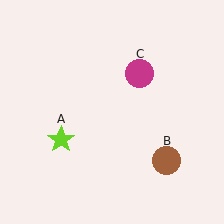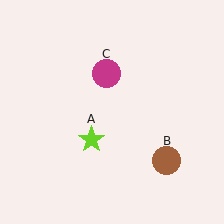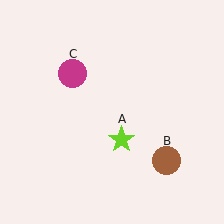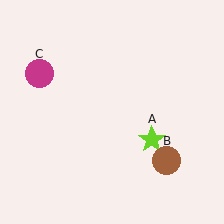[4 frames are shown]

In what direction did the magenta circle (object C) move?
The magenta circle (object C) moved left.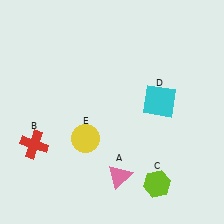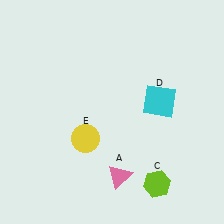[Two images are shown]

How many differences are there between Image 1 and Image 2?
There is 1 difference between the two images.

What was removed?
The red cross (B) was removed in Image 2.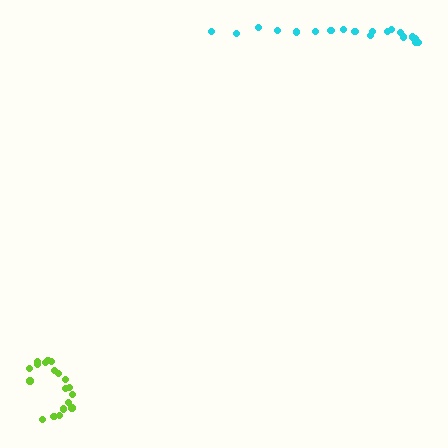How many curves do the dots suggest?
There are 2 distinct paths.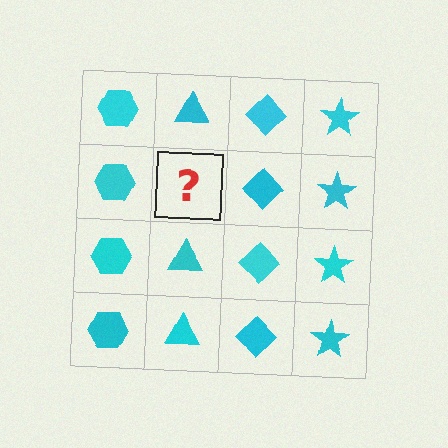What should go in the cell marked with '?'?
The missing cell should contain a cyan triangle.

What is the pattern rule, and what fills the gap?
The rule is that each column has a consistent shape. The gap should be filled with a cyan triangle.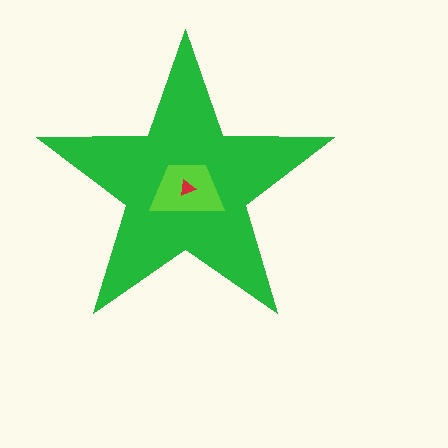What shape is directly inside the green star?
The lime trapezoid.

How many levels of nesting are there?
3.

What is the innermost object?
The red triangle.